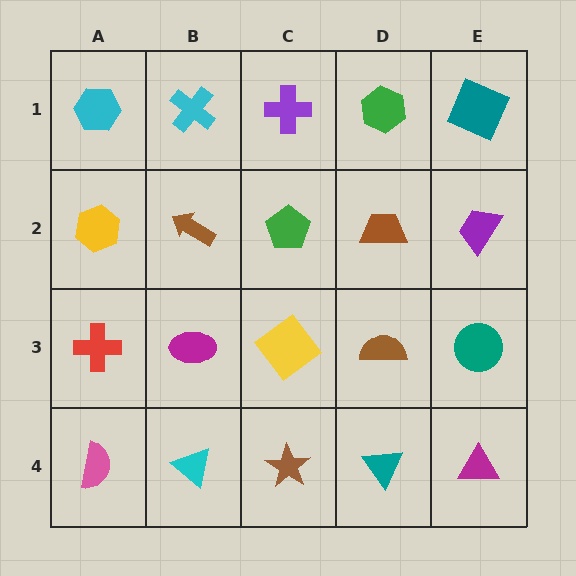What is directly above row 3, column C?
A green pentagon.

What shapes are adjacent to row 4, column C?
A yellow diamond (row 3, column C), a cyan triangle (row 4, column B), a teal triangle (row 4, column D).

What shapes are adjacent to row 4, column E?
A teal circle (row 3, column E), a teal triangle (row 4, column D).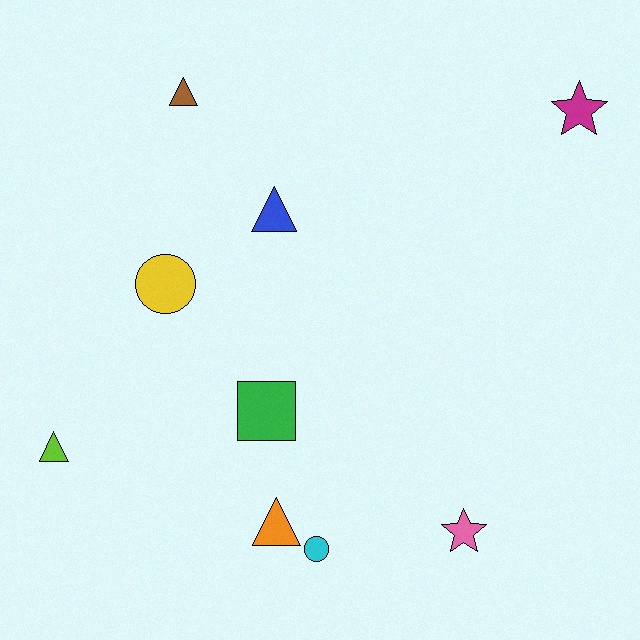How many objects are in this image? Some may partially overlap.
There are 9 objects.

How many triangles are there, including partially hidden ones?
There are 4 triangles.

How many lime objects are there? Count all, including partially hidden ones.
There is 1 lime object.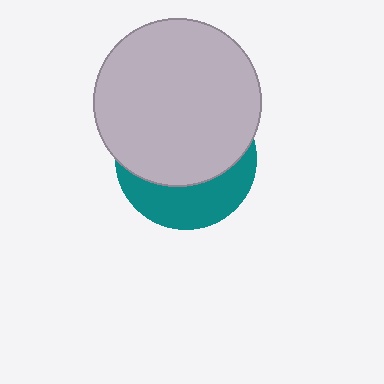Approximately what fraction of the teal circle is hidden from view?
Roughly 64% of the teal circle is hidden behind the light gray circle.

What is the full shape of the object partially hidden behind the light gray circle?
The partially hidden object is a teal circle.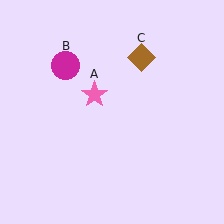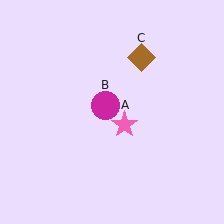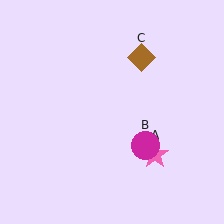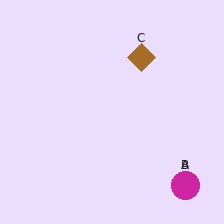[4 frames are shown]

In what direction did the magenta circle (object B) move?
The magenta circle (object B) moved down and to the right.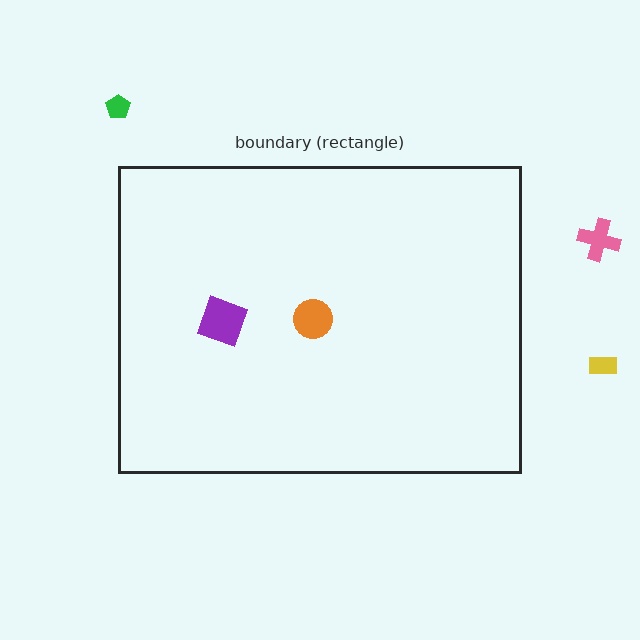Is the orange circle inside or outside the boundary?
Inside.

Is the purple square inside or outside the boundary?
Inside.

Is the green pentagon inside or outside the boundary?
Outside.